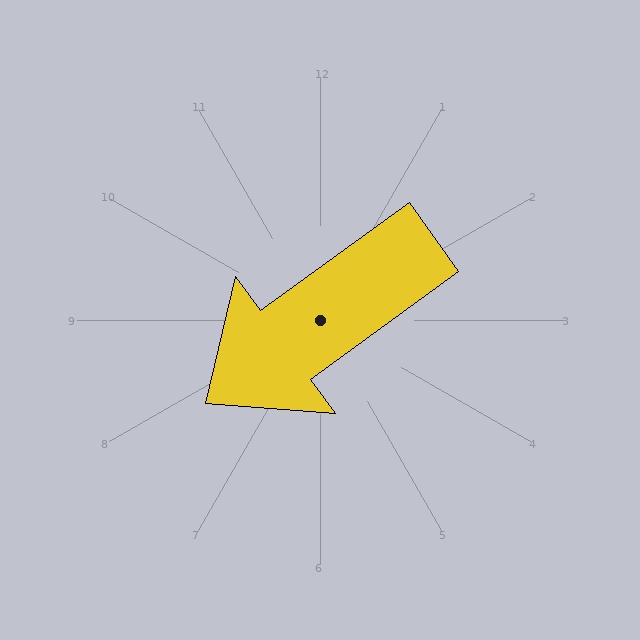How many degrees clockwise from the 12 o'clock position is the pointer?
Approximately 234 degrees.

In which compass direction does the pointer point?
Southwest.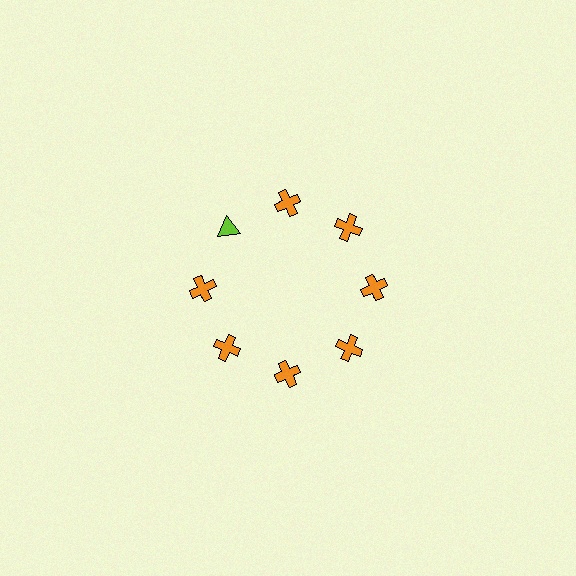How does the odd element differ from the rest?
It differs in both color (lime instead of orange) and shape (triangle instead of cross).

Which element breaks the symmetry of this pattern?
The lime triangle at roughly the 10 o'clock position breaks the symmetry. All other shapes are orange crosses.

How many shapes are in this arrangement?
There are 8 shapes arranged in a ring pattern.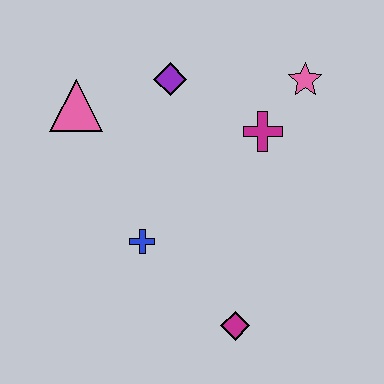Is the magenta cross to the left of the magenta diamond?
No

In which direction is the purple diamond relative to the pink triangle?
The purple diamond is to the right of the pink triangle.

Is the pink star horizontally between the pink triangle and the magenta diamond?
No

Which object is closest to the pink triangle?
The purple diamond is closest to the pink triangle.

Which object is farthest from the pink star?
The magenta diamond is farthest from the pink star.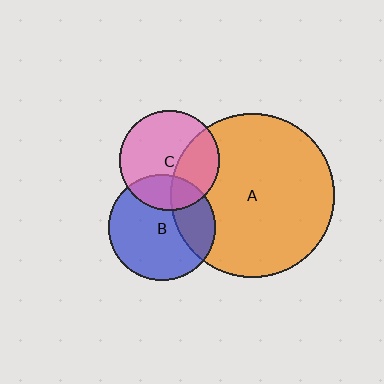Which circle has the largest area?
Circle A (orange).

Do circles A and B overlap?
Yes.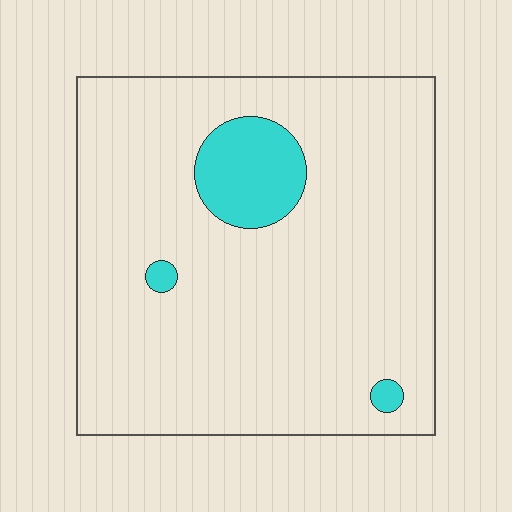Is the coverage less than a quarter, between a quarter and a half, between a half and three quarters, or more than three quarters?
Less than a quarter.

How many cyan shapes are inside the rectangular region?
3.